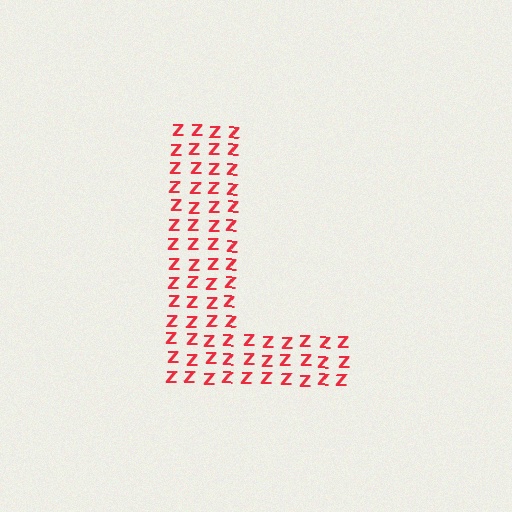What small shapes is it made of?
It is made of small letter Z's.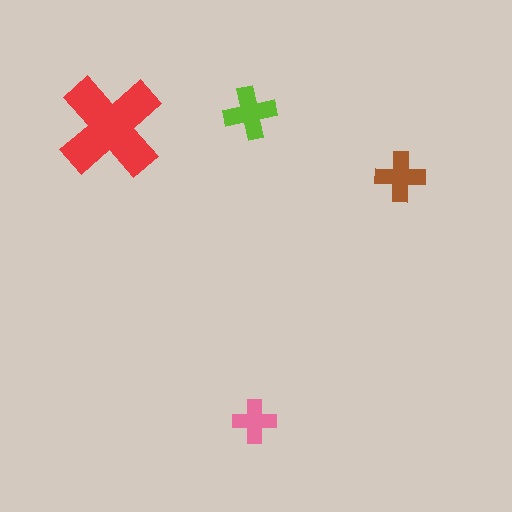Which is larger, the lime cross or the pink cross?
The lime one.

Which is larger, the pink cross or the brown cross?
The brown one.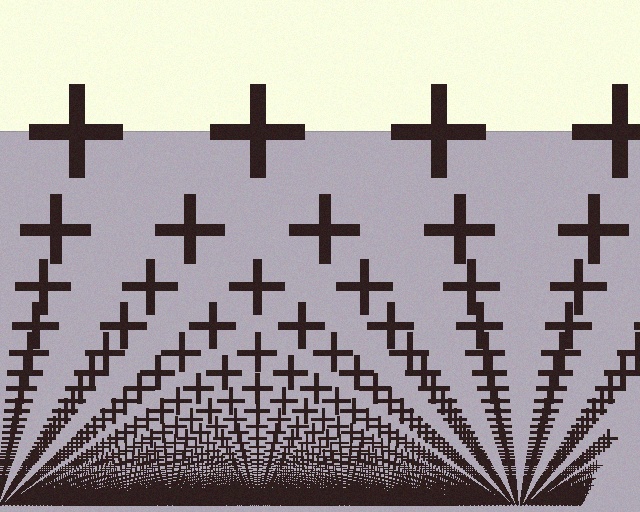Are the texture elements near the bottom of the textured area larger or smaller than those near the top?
Smaller. The gradient is inverted — elements near the bottom are smaller and denser.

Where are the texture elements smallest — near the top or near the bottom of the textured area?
Near the bottom.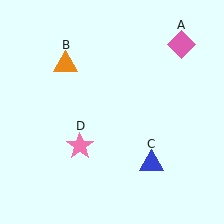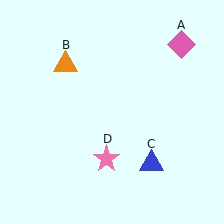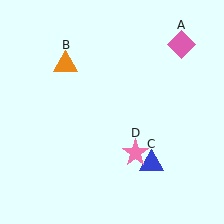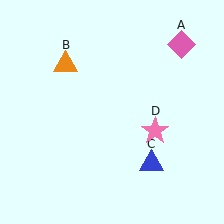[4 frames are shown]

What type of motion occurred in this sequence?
The pink star (object D) rotated counterclockwise around the center of the scene.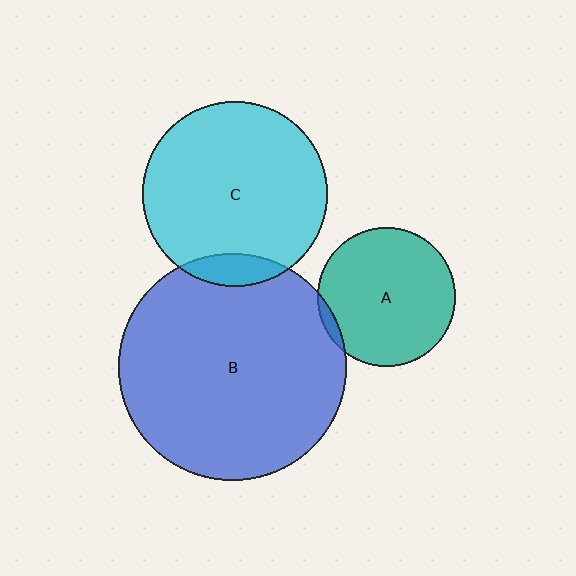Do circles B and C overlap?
Yes.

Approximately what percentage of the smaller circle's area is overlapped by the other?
Approximately 10%.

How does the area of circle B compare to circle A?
Approximately 2.7 times.